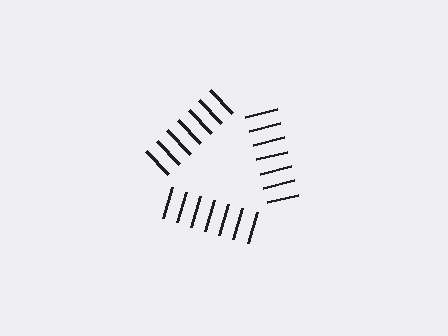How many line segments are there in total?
21 — 7 along each of the 3 edges.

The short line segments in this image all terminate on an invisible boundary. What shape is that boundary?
An illusory triangle — the line segments terminate on its edges but no continuous stroke is drawn.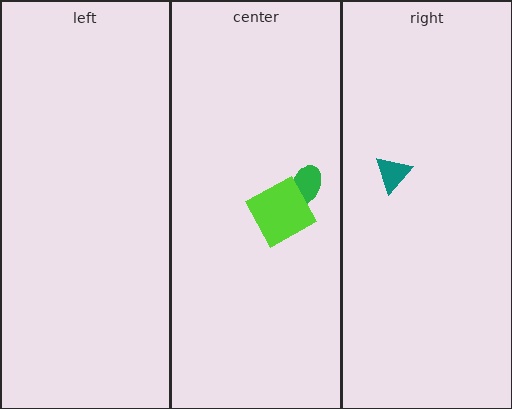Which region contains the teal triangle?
The right region.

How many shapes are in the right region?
1.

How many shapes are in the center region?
2.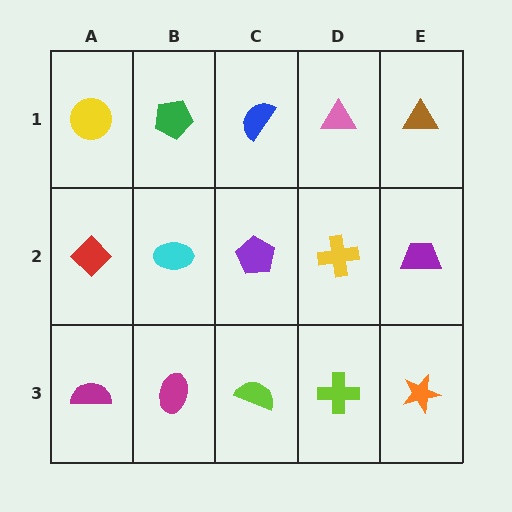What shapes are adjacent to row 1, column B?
A cyan ellipse (row 2, column B), a yellow circle (row 1, column A), a blue semicircle (row 1, column C).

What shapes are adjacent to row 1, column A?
A red diamond (row 2, column A), a green pentagon (row 1, column B).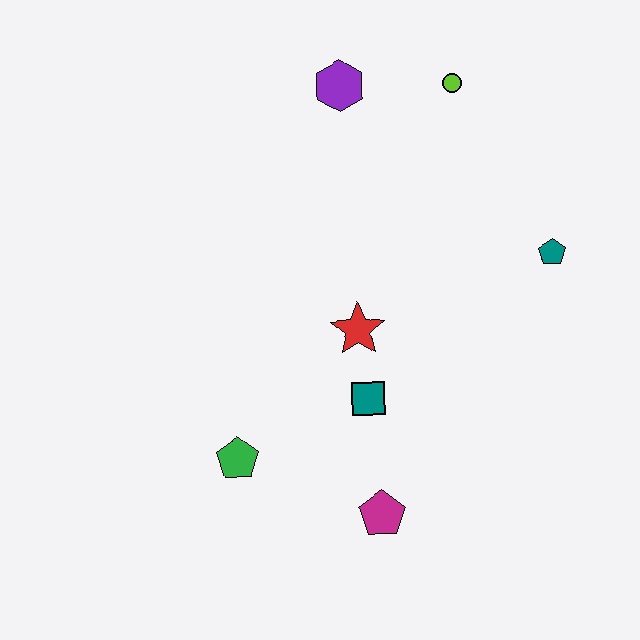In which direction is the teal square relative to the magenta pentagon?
The teal square is above the magenta pentagon.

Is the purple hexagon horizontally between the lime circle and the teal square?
No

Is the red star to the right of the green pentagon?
Yes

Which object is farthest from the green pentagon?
The lime circle is farthest from the green pentagon.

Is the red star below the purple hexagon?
Yes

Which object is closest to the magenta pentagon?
The teal square is closest to the magenta pentagon.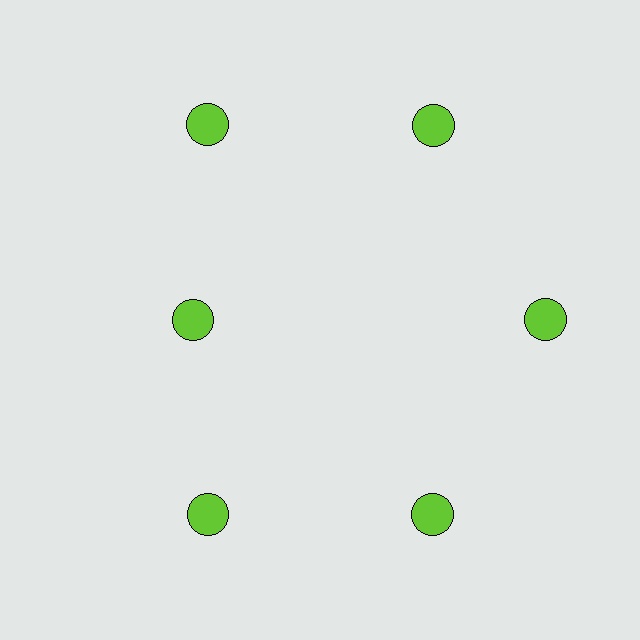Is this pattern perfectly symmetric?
No. The 6 lime circles are arranged in a ring, but one element near the 9 o'clock position is pulled inward toward the center, breaking the 6-fold rotational symmetry.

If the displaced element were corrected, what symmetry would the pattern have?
It would have 6-fold rotational symmetry — the pattern would map onto itself every 60 degrees.